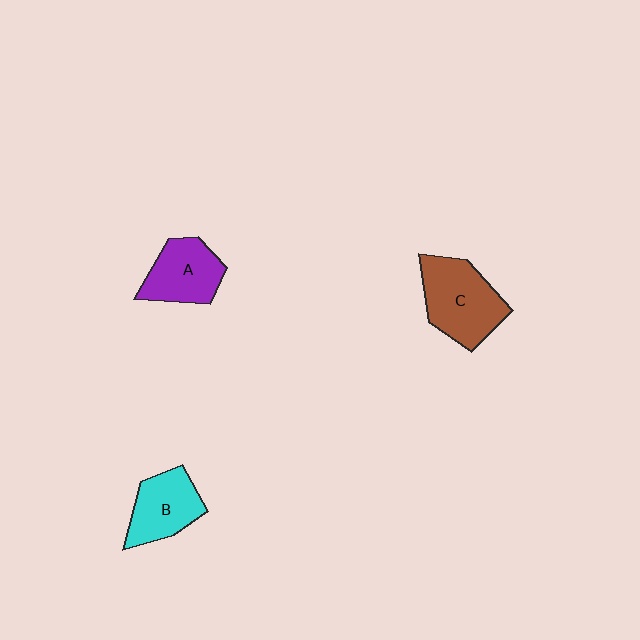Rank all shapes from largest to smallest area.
From largest to smallest: C (brown), A (purple), B (cyan).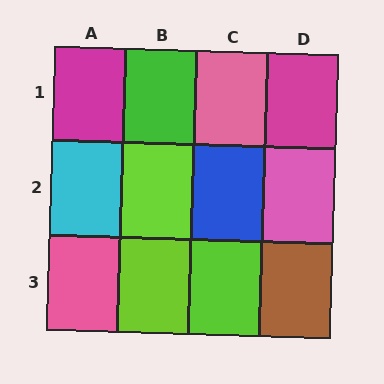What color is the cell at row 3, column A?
Pink.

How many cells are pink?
3 cells are pink.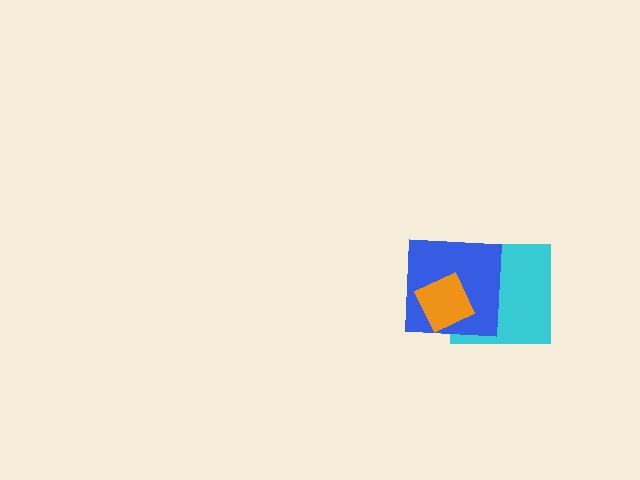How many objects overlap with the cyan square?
2 objects overlap with the cyan square.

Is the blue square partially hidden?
Yes, it is partially covered by another shape.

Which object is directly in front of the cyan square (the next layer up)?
The blue square is directly in front of the cyan square.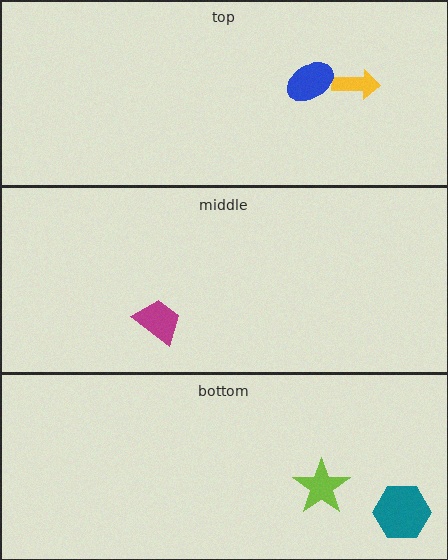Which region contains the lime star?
The bottom region.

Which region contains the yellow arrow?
The top region.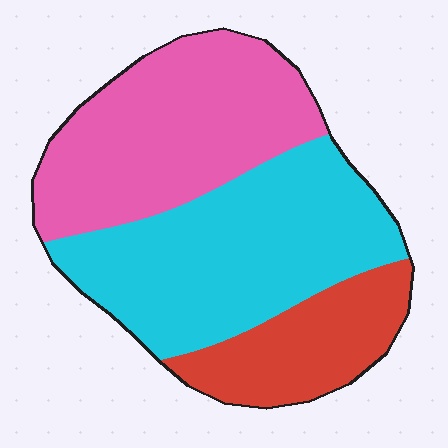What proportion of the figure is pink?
Pink takes up between a quarter and a half of the figure.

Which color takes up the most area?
Cyan, at roughly 45%.